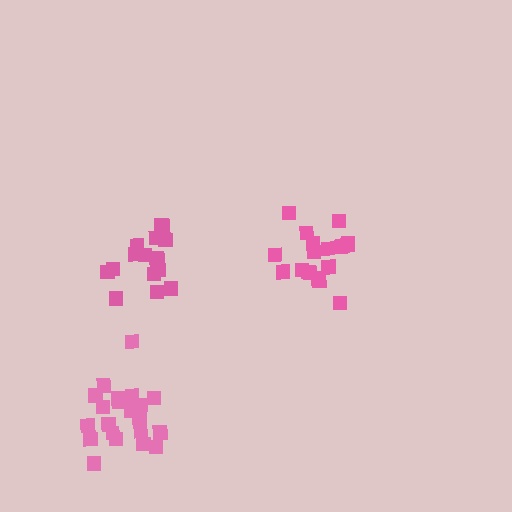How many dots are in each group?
Group 1: 19 dots, Group 2: 16 dots, Group 3: 21 dots (56 total).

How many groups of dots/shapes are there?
There are 3 groups.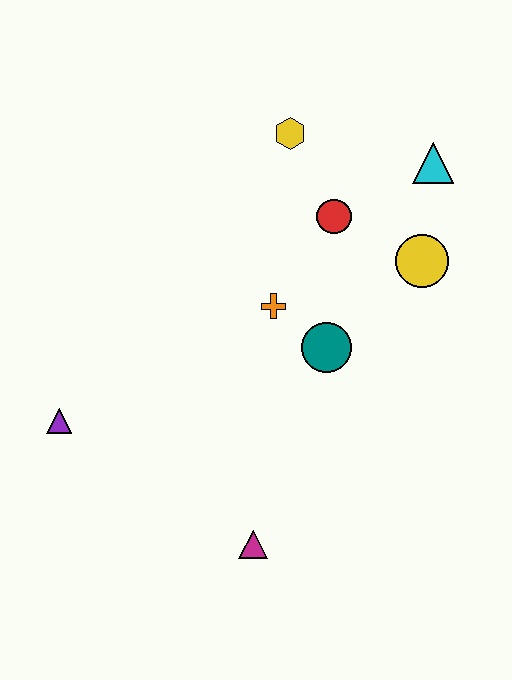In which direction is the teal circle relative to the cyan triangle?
The teal circle is below the cyan triangle.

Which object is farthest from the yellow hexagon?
The magenta triangle is farthest from the yellow hexagon.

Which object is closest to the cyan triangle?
The yellow circle is closest to the cyan triangle.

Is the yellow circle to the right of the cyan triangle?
No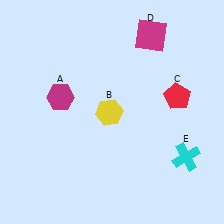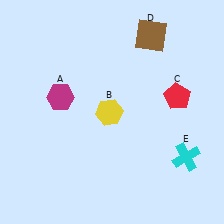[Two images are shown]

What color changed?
The square (D) changed from magenta in Image 1 to brown in Image 2.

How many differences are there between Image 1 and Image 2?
There is 1 difference between the two images.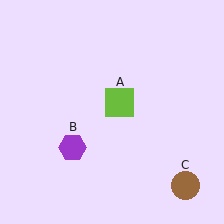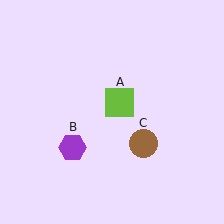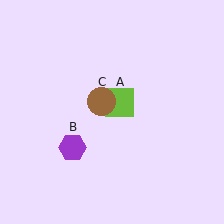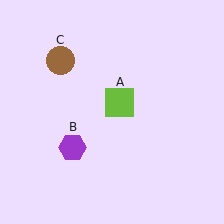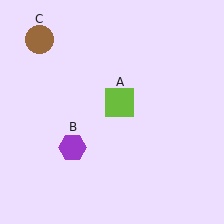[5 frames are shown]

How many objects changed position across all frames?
1 object changed position: brown circle (object C).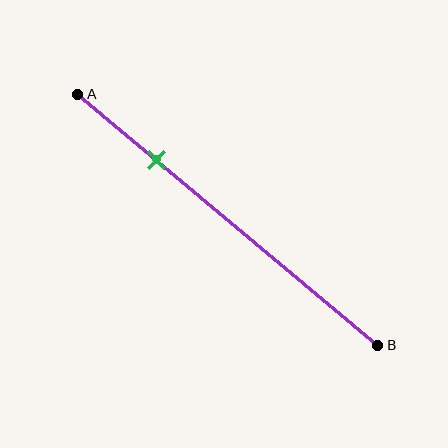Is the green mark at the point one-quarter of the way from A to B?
Yes, the mark is approximately at the one-quarter point.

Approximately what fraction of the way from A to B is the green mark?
The green mark is approximately 25% of the way from A to B.